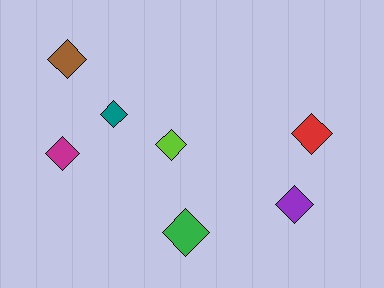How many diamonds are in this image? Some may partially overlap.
There are 7 diamonds.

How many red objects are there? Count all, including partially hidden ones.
There is 1 red object.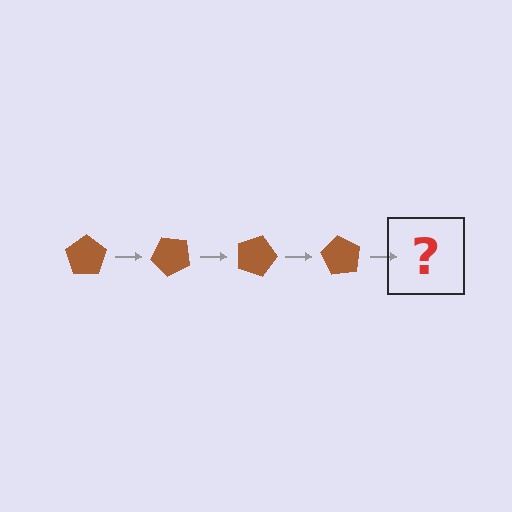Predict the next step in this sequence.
The next step is a brown pentagon rotated 180 degrees.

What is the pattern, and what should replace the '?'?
The pattern is that the pentagon rotates 45 degrees each step. The '?' should be a brown pentagon rotated 180 degrees.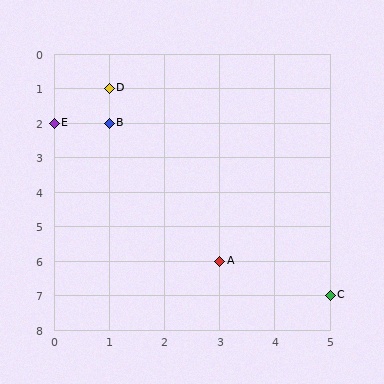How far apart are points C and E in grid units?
Points C and E are 5 columns and 5 rows apart (about 7.1 grid units diagonally).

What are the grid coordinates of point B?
Point B is at grid coordinates (1, 2).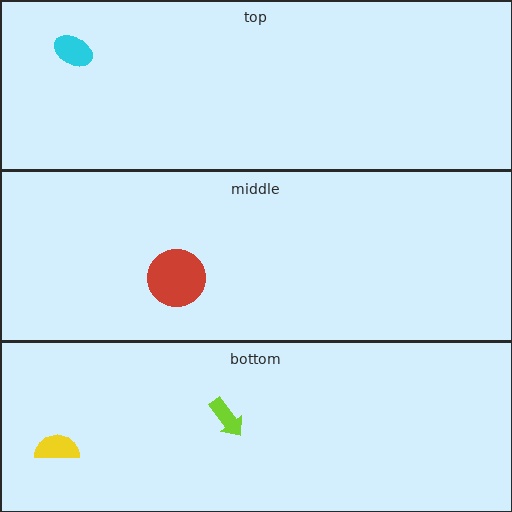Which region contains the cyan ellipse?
The top region.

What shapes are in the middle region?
The red circle.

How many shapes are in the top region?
1.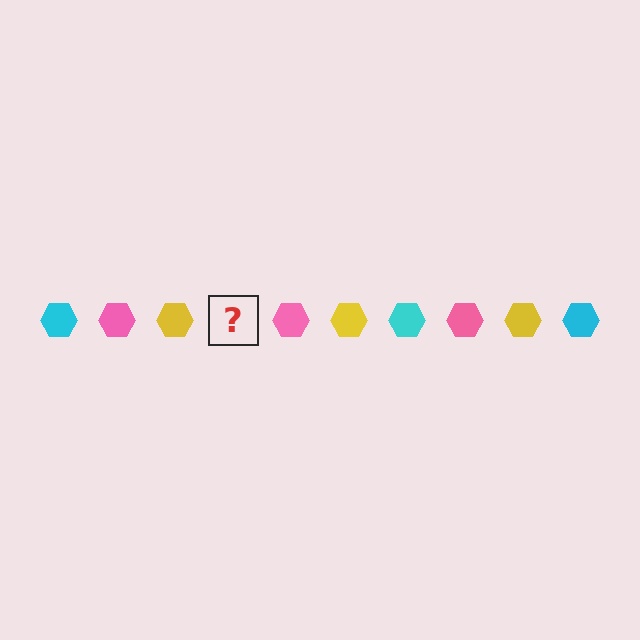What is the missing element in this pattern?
The missing element is a cyan hexagon.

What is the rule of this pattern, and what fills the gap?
The rule is that the pattern cycles through cyan, pink, yellow hexagons. The gap should be filled with a cyan hexagon.